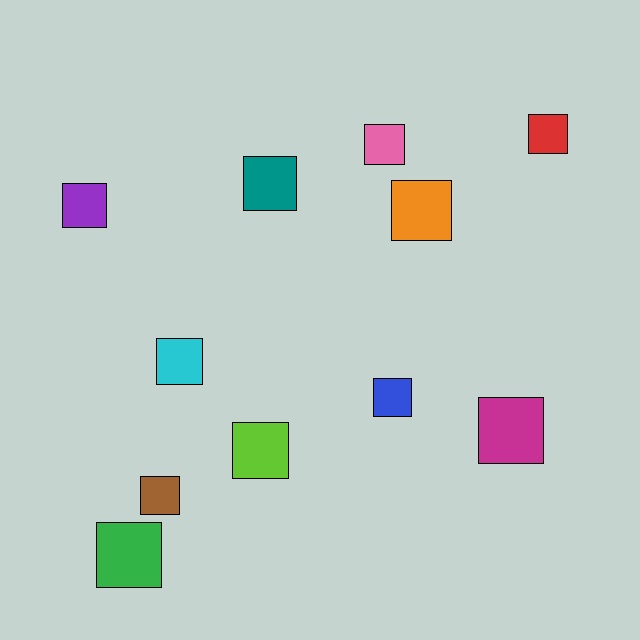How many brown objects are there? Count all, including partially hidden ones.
There is 1 brown object.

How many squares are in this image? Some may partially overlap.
There are 11 squares.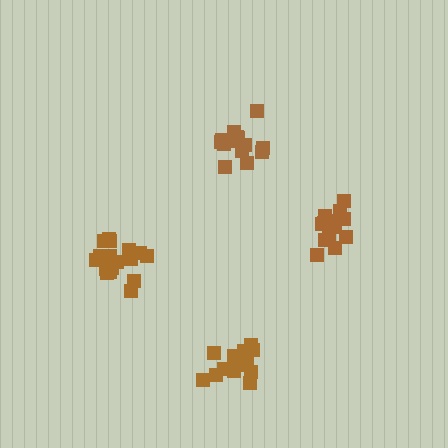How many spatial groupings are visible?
There are 4 spatial groupings.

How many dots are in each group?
Group 1: 14 dots, Group 2: 17 dots, Group 3: 15 dots, Group 4: 15 dots (61 total).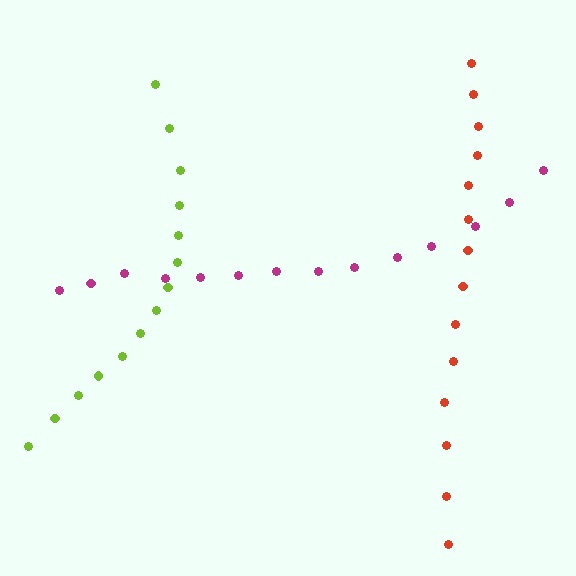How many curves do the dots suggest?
There are 3 distinct paths.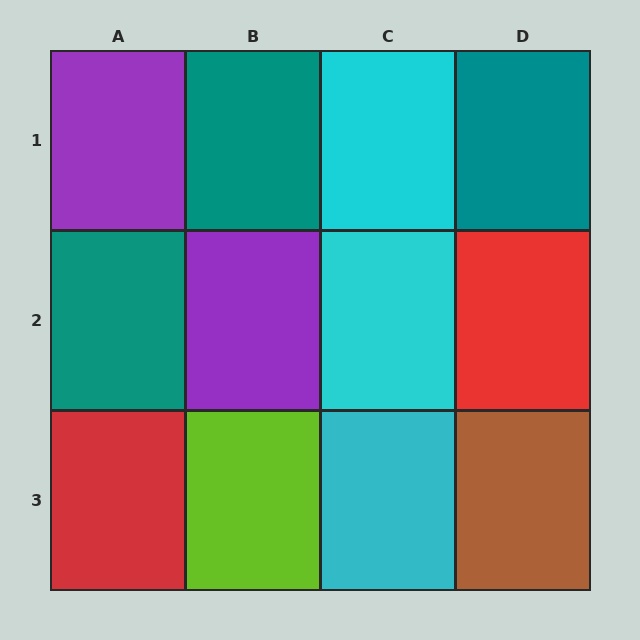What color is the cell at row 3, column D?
Brown.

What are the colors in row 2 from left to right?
Teal, purple, cyan, red.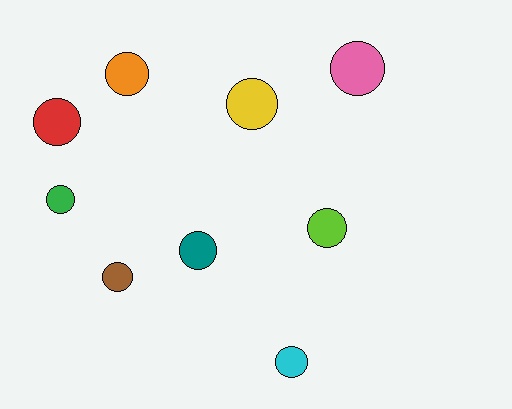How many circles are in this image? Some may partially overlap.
There are 9 circles.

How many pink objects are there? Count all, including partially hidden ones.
There is 1 pink object.